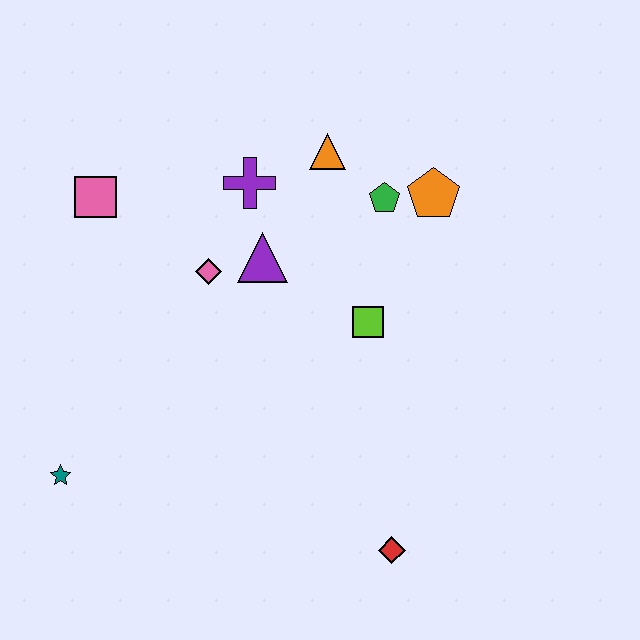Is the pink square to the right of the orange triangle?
No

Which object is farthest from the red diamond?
The pink square is farthest from the red diamond.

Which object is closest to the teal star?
The pink diamond is closest to the teal star.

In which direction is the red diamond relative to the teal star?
The red diamond is to the right of the teal star.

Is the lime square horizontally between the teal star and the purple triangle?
No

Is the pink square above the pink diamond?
Yes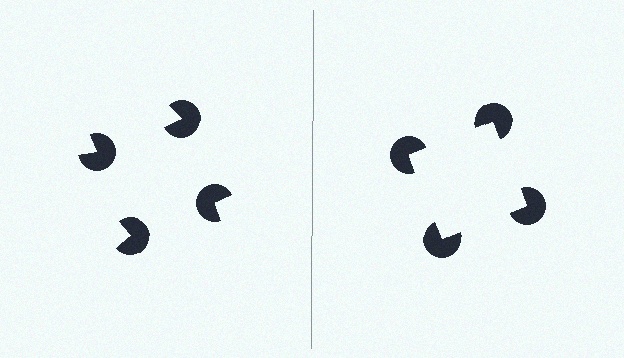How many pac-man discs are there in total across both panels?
8 — 4 on each side.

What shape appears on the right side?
An illusory square.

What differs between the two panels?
The pac-man discs are positioned identically on both sides; only the wedge orientations differ. On the right they align to a square; on the left they are misaligned.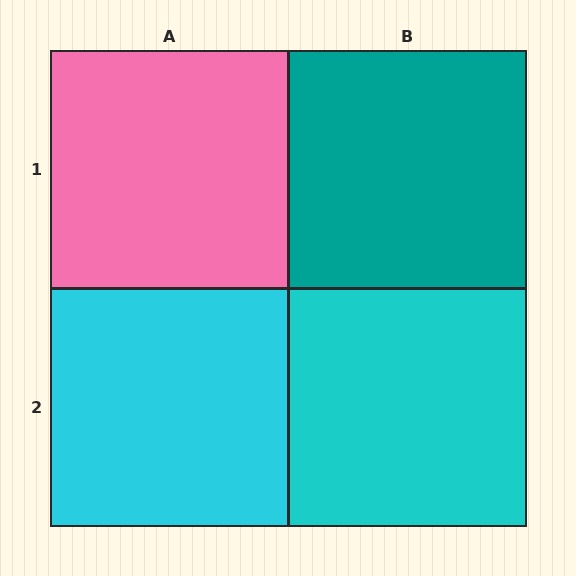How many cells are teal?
1 cell is teal.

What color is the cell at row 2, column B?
Cyan.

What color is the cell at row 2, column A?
Cyan.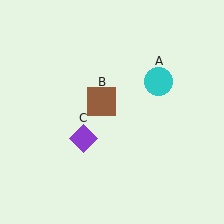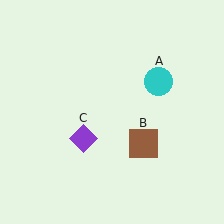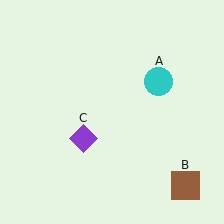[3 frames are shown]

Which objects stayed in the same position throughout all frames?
Cyan circle (object A) and purple diamond (object C) remained stationary.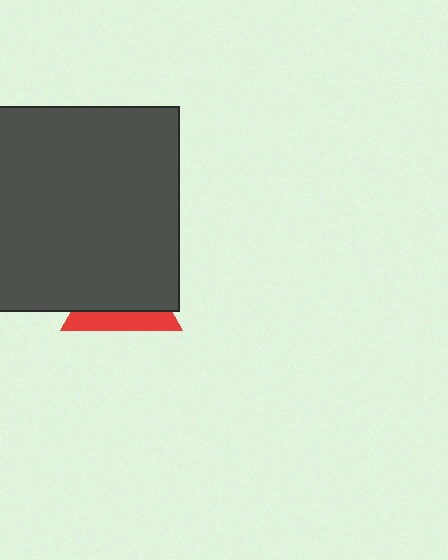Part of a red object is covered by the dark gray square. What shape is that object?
It is a triangle.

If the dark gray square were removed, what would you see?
You would see the complete red triangle.